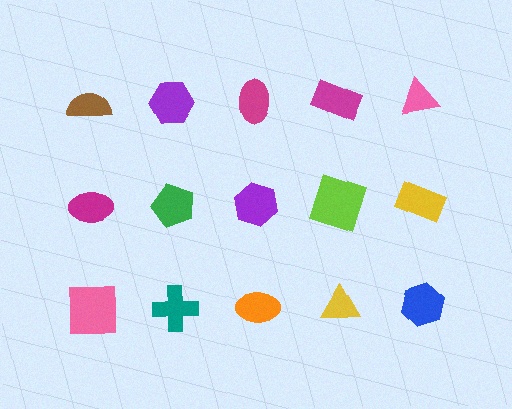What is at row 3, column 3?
An orange ellipse.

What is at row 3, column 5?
A blue hexagon.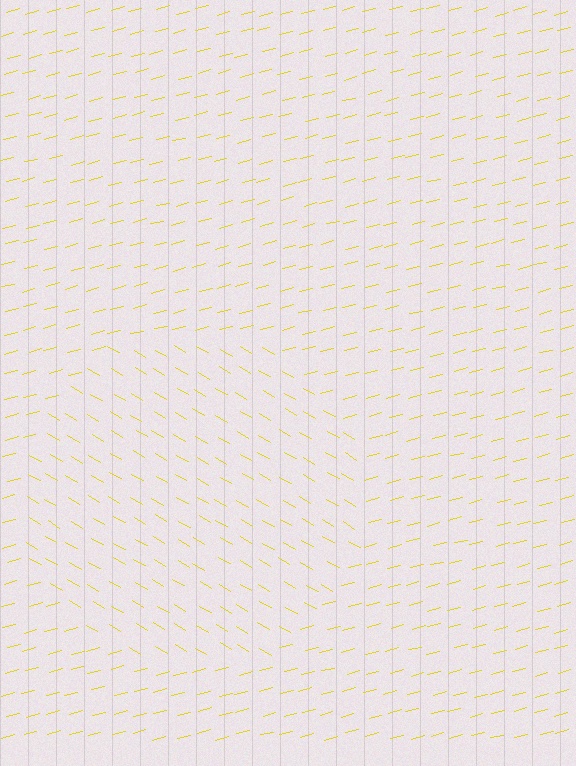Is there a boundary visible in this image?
Yes, there is a texture boundary formed by a change in line orientation.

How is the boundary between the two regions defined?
The boundary is defined purely by a change in line orientation (approximately 45 degrees difference). All lines are the same color and thickness.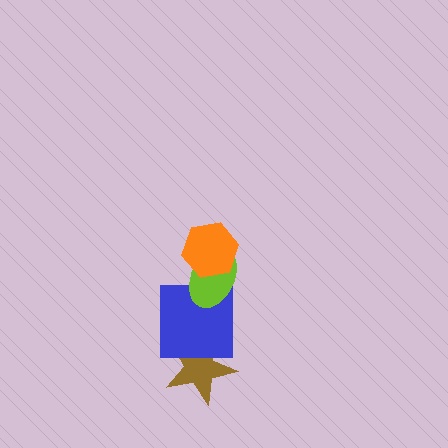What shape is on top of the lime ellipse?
The orange hexagon is on top of the lime ellipse.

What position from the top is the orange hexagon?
The orange hexagon is 1st from the top.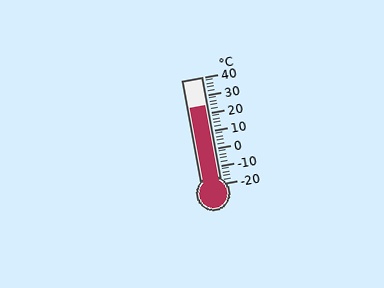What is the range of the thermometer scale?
The thermometer scale ranges from -20°C to 40°C.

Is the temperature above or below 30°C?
The temperature is below 30°C.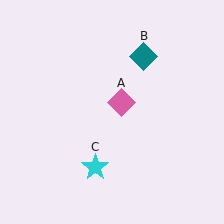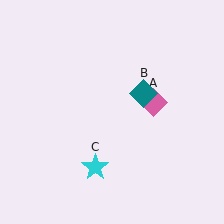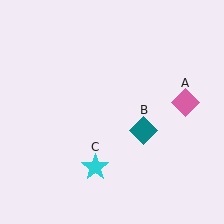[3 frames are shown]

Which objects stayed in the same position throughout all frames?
Cyan star (object C) remained stationary.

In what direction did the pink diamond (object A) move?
The pink diamond (object A) moved right.